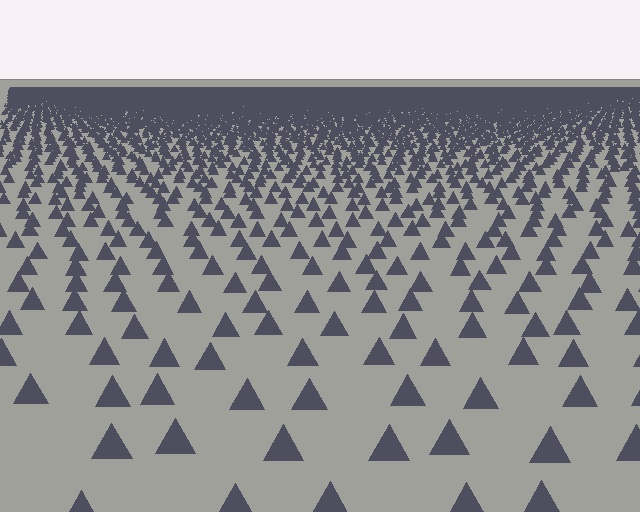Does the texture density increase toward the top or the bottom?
Density increases toward the top.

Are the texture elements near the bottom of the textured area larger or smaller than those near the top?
Larger. Near the bottom, elements are closer to the viewer and appear at a bigger on-screen size.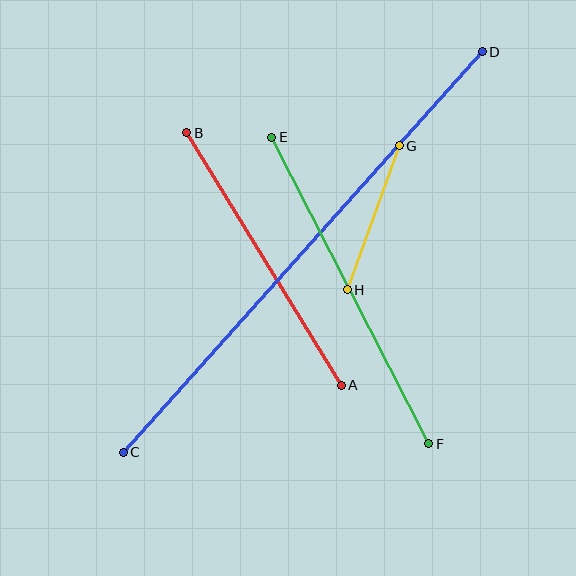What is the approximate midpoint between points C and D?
The midpoint is at approximately (303, 252) pixels.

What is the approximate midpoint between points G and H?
The midpoint is at approximately (373, 218) pixels.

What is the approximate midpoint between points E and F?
The midpoint is at approximately (350, 291) pixels.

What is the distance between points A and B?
The distance is approximately 296 pixels.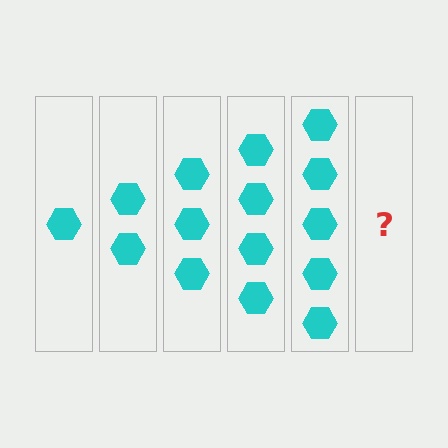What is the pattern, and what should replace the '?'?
The pattern is that each step adds one more hexagon. The '?' should be 6 hexagons.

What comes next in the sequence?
The next element should be 6 hexagons.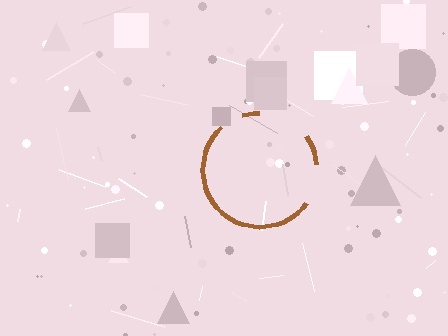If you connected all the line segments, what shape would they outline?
They would outline a circle.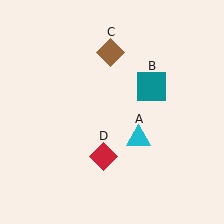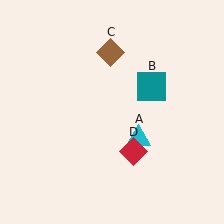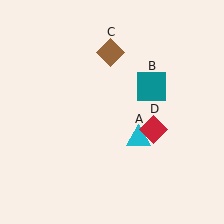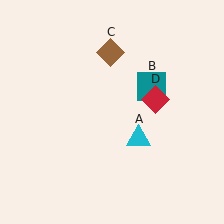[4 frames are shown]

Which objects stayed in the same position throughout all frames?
Cyan triangle (object A) and teal square (object B) and brown diamond (object C) remained stationary.